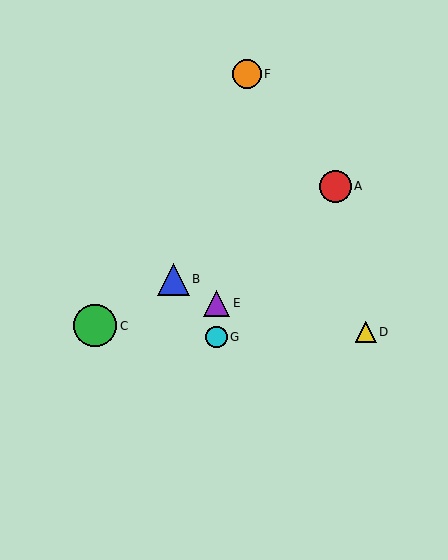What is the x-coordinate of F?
Object F is at x≈247.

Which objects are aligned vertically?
Objects E, G are aligned vertically.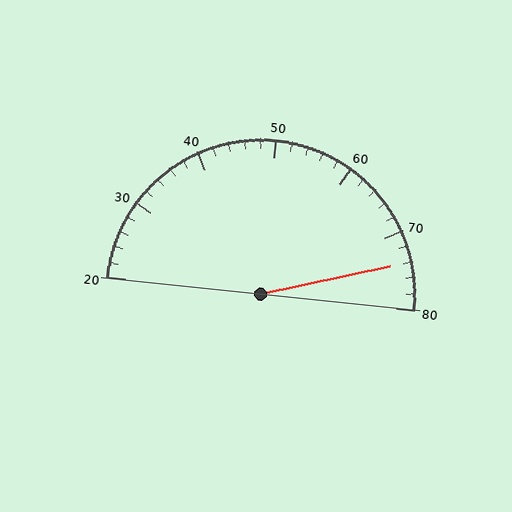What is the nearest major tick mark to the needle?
The nearest major tick mark is 70.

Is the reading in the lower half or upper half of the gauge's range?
The reading is in the upper half of the range (20 to 80).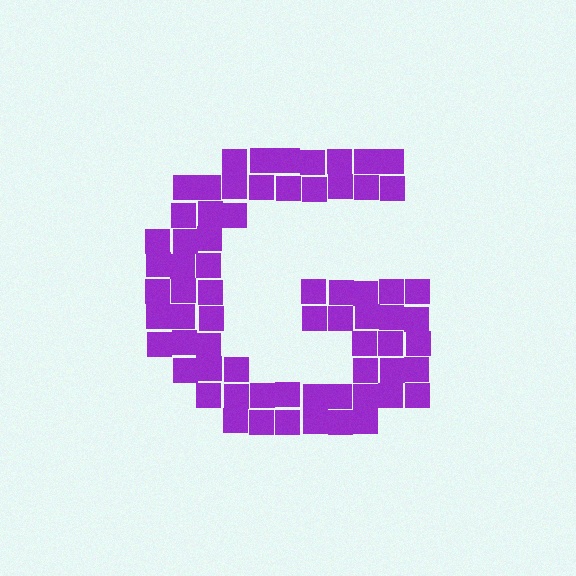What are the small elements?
The small elements are squares.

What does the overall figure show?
The overall figure shows the letter G.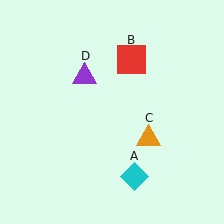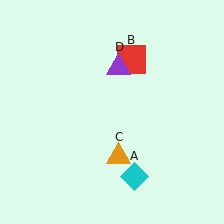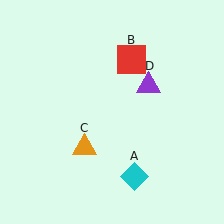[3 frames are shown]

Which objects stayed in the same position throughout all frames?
Cyan diamond (object A) and red square (object B) remained stationary.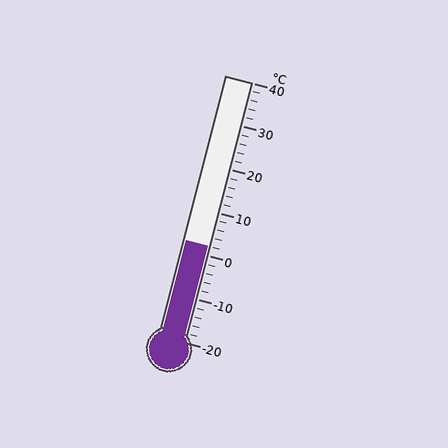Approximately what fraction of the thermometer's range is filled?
The thermometer is filled to approximately 35% of its range.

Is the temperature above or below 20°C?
The temperature is below 20°C.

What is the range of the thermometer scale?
The thermometer scale ranges from -20°C to 40°C.